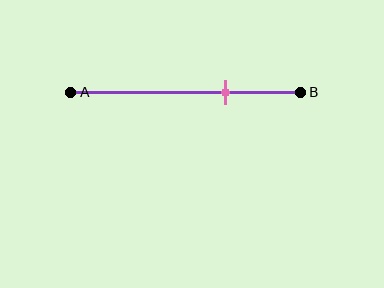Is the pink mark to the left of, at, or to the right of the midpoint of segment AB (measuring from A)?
The pink mark is to the right of the midpoint of segment AB.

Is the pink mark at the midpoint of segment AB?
No, the mark is at about 65% from A, not at the 50% midpoint.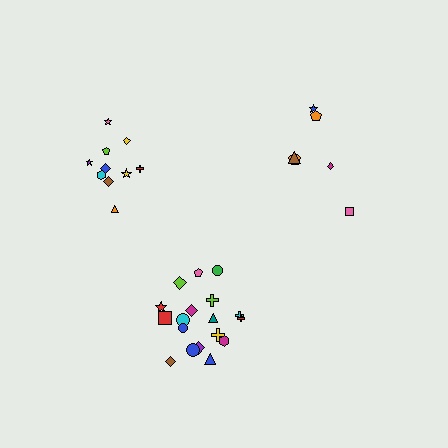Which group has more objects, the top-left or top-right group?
The top-left group.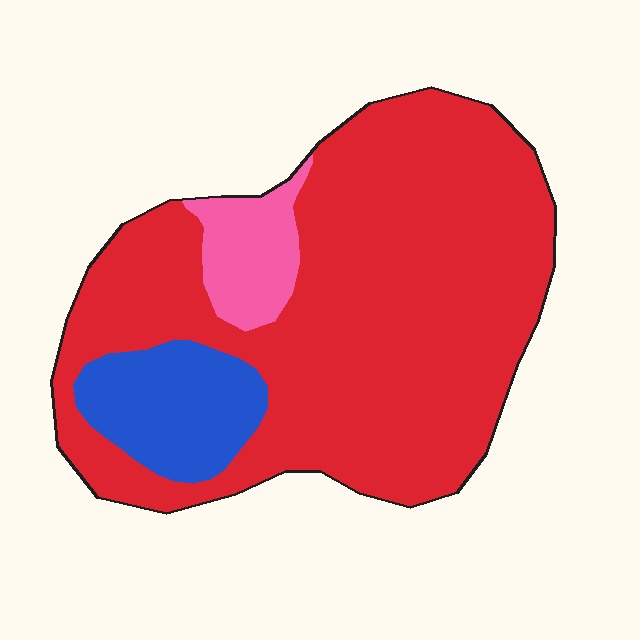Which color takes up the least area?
Pink, at roughly 10%.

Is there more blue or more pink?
Blue.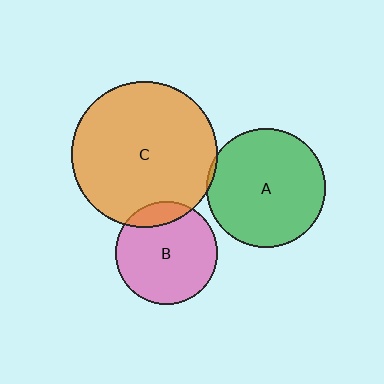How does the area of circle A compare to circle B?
Approximately 1.3 times.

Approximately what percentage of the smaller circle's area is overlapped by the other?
Approximately 15%.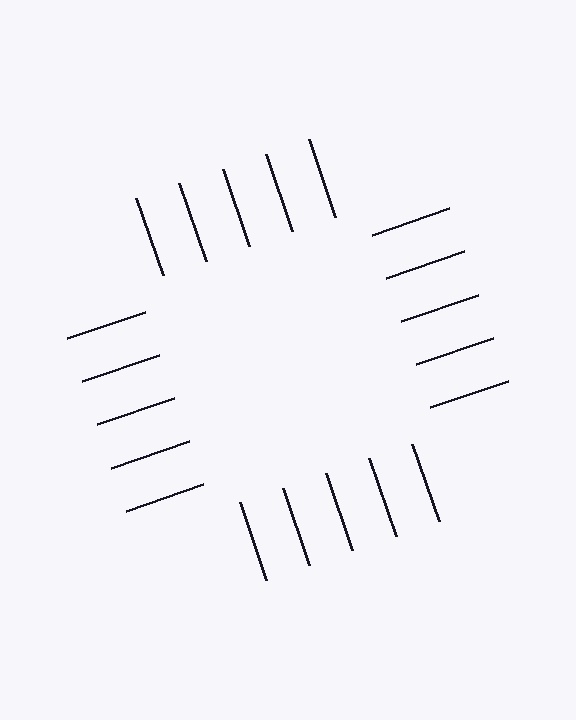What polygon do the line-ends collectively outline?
An illusory square — the line segments terminate on its edges but no continuous stroke is drawn.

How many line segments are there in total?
20 — 5 along each of the 4 edges.